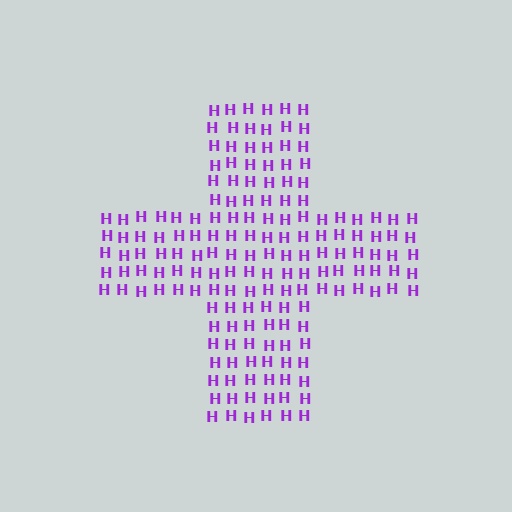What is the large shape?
The large shape is a cross.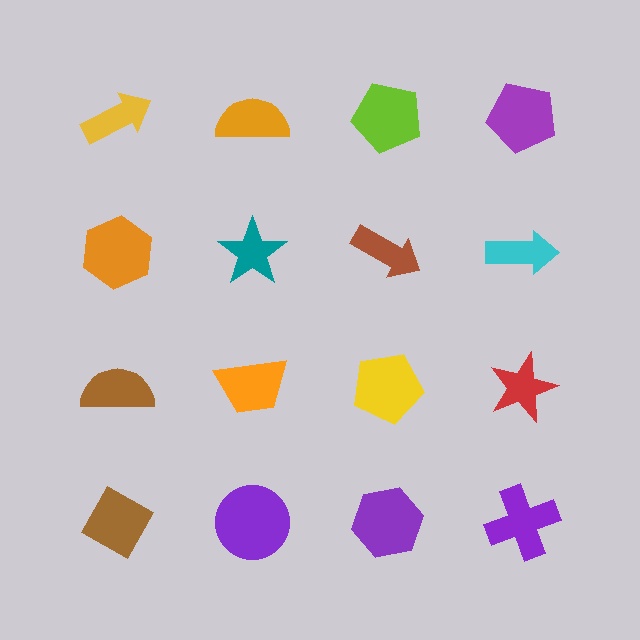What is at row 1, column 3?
A lime pentagon.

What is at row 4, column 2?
A purple circle.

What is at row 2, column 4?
A cyan arrow.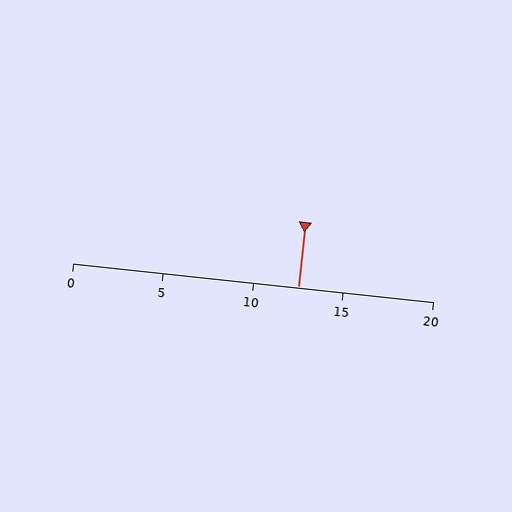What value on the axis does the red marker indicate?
The marker indicates approximately 12.5.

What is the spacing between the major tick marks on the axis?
The major ticks are spaced 5 apart.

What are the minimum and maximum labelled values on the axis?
The axis runs from 0 to 20.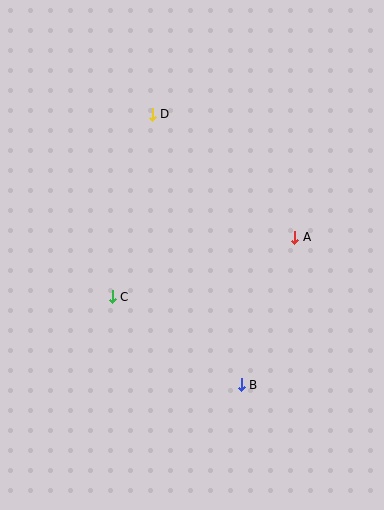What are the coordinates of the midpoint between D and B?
The midpoint between D and B is at (197, 249).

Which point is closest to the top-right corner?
Point A is closest to the top-right corner.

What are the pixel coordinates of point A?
Point A is at (295, 237).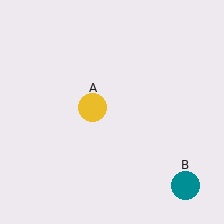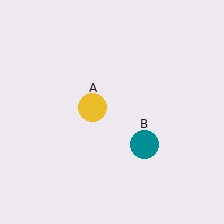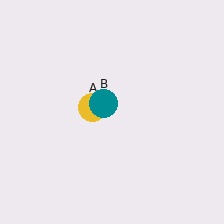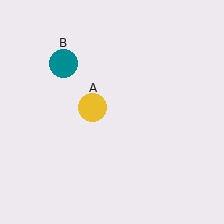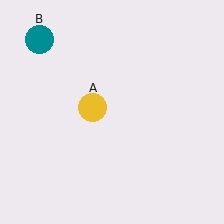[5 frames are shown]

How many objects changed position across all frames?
1 object changed position: teal circle (object B).